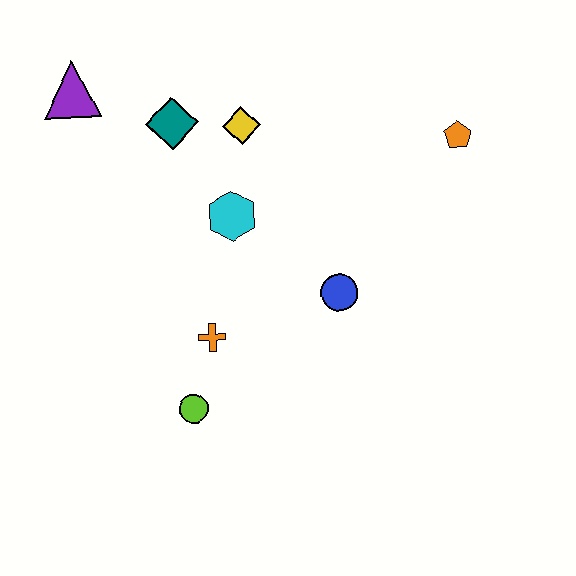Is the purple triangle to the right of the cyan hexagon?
No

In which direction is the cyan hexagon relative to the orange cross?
The cyan hexagon is above the orange cross.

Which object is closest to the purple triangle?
The teal diamond is closest to the purple triangle.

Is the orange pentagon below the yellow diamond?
Yes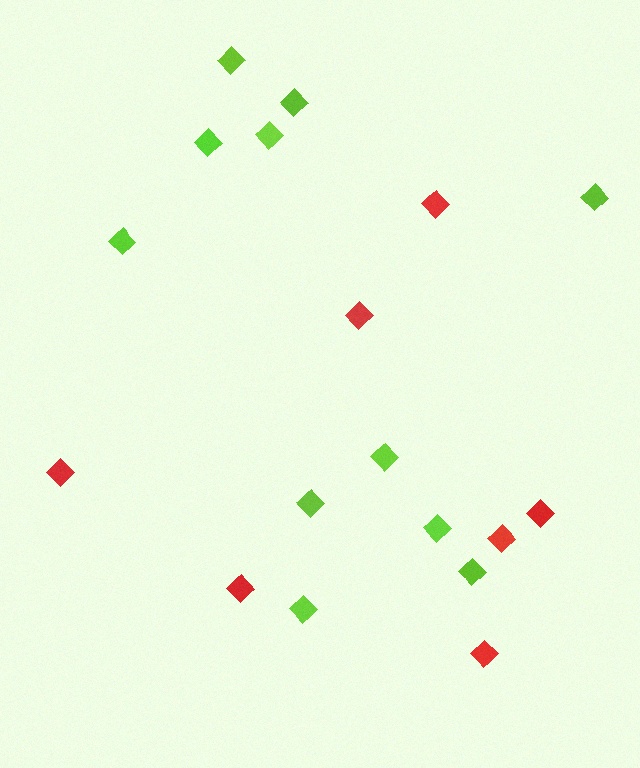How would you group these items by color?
There are 2 groups: one group of lime diamonds (11) and one group of red diamonds (7).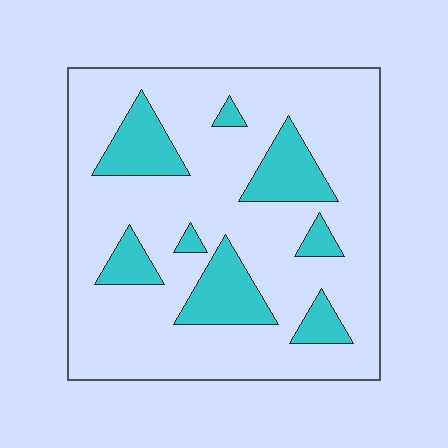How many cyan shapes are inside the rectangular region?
8.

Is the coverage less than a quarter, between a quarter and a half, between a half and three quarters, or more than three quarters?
Less than a quarter.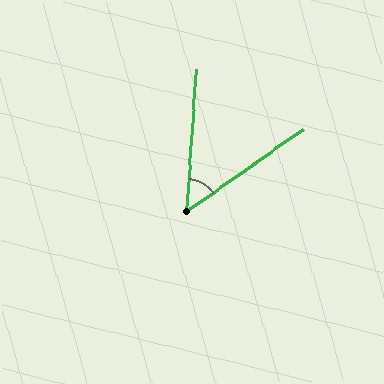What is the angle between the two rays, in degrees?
Approximately 51 degrees.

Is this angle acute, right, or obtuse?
It is acute.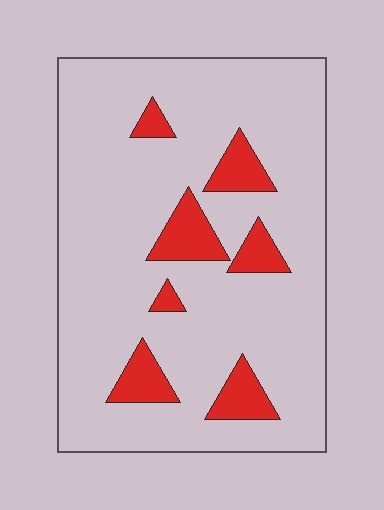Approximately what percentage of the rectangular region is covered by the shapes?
Approximately 15%.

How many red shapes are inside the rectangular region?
7.